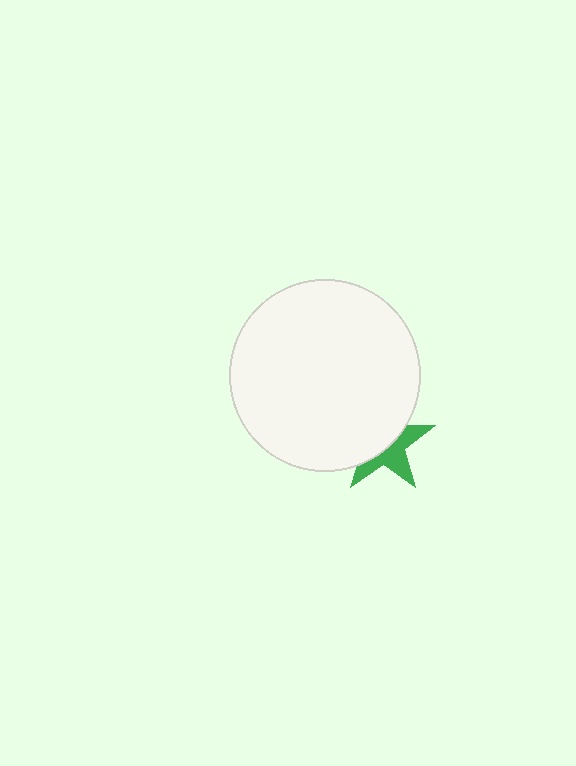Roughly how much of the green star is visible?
A small part of it is visible (roughly 45%).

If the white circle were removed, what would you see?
You would see the complete green star.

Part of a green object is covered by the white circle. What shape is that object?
It is a star.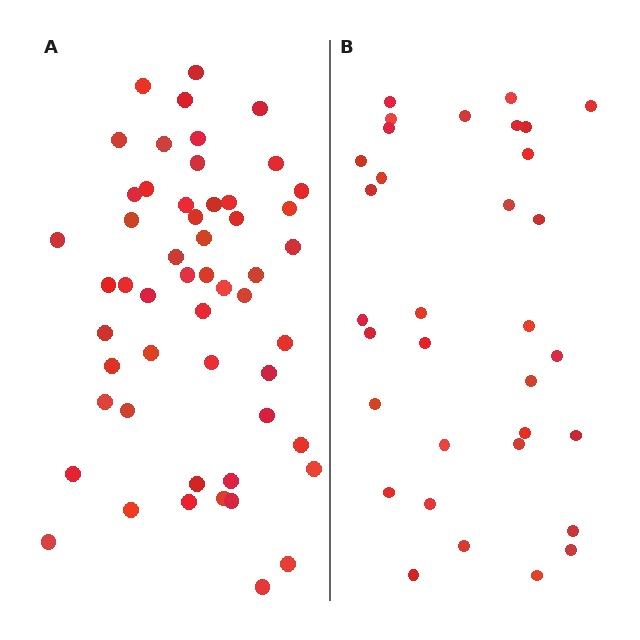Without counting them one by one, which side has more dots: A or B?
Region A (the left region) has more dots.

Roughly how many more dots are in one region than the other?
Region A has approximately 20 more dots than region B.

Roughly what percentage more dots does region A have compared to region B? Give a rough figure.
About 60% more.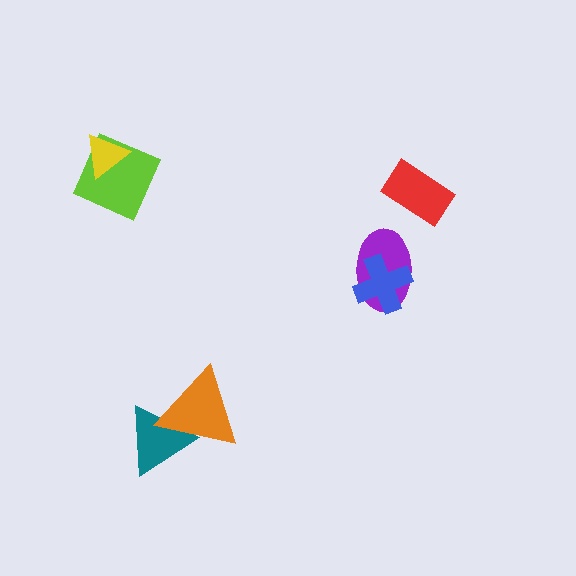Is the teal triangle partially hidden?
Yes, it is partially covered by another shape.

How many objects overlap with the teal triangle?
1 object overlaps with the teal triangle.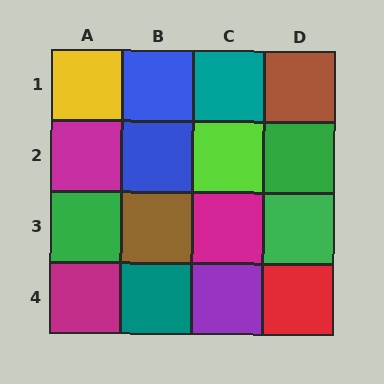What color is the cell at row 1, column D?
Brown.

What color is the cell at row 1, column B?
Blue.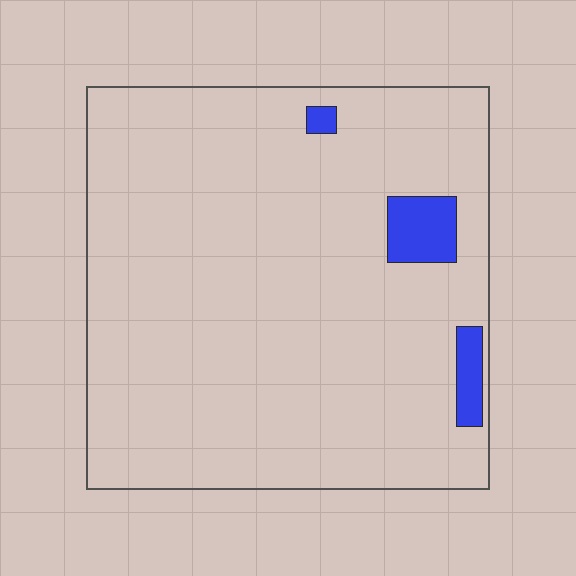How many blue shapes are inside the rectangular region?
3.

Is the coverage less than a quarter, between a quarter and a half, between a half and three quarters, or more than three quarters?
Less than a quarter.